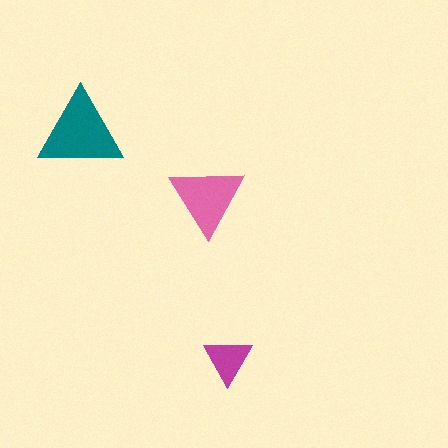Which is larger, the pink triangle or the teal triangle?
The teal one.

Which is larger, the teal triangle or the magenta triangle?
The teal one.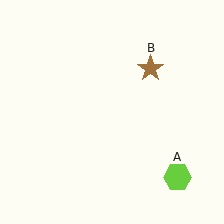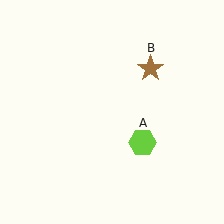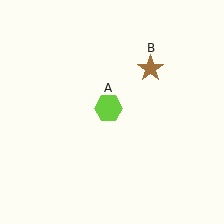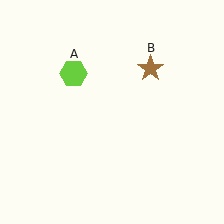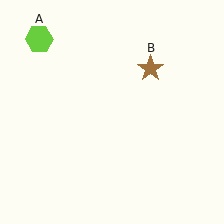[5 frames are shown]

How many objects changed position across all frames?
1 object changed position: lime hexagon (object A).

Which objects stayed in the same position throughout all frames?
Brown star (object B) remained stationary.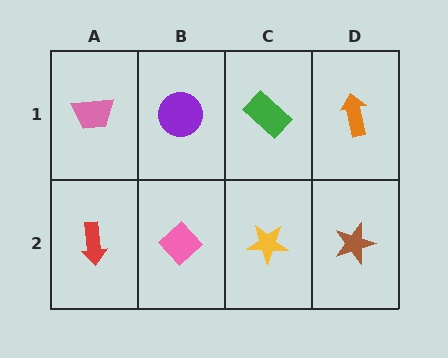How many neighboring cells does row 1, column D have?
2.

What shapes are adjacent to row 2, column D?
An orange arrow (row 1, column D), a yellow star (row 2, column C).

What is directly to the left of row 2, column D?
A yellow star.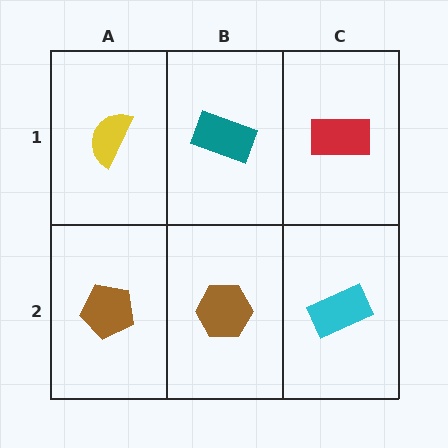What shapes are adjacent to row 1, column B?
A brown hexagon (row 2, column B), a yellow semicircle (row 1, column A), a red rectangle (row 1, column C).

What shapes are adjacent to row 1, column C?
A cyan rectangle (row 2, column C), a teal rectangle (row 1, column B).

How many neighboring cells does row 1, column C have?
2.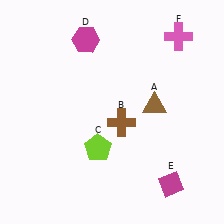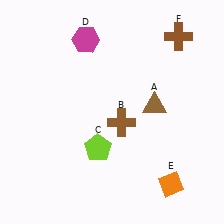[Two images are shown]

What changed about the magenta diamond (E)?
In Image 1, E is magenta. In Image 2, it changed to orange.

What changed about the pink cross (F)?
In Image 1, F is pink. In Image 2, it changed to brown.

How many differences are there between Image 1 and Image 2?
There are 2 differences between the two images.